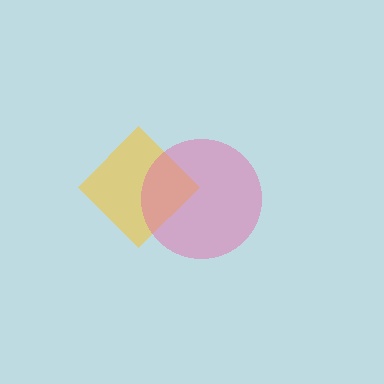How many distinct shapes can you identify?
There are 2 distinct shapes: a yellow diamond, a pink circle.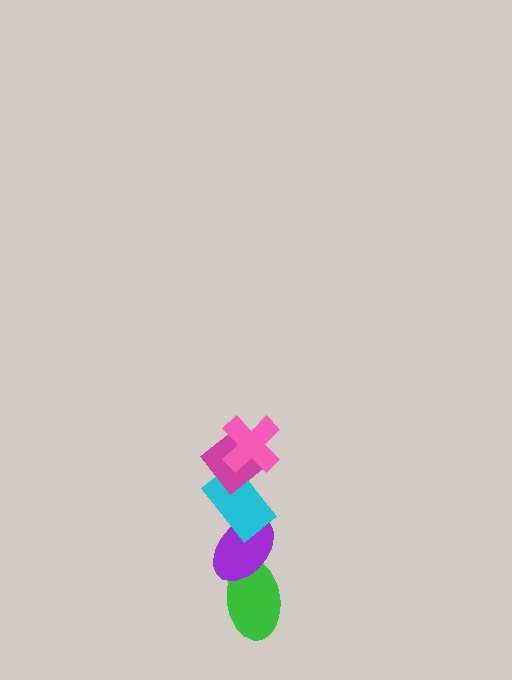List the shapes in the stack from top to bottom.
From top to bottom: the pink cross, the magenta diamond, the cyan rectangle, the purple ellipse, the green ellipse.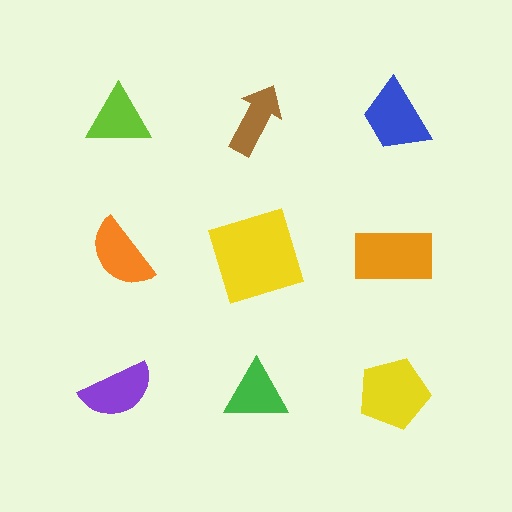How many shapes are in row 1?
3 shapes.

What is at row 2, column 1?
An orange semicircle.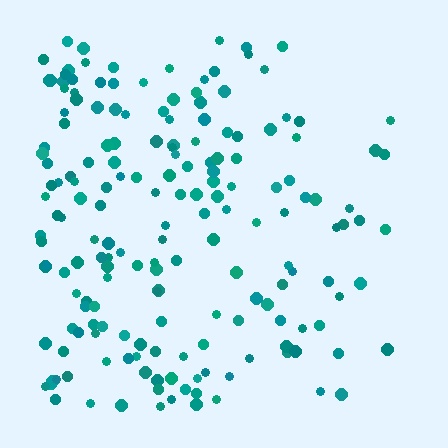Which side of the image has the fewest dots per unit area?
The right.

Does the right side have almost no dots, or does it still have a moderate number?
Still a moderate number, just noticeably fewer than the left.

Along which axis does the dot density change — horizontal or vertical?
Horizontal.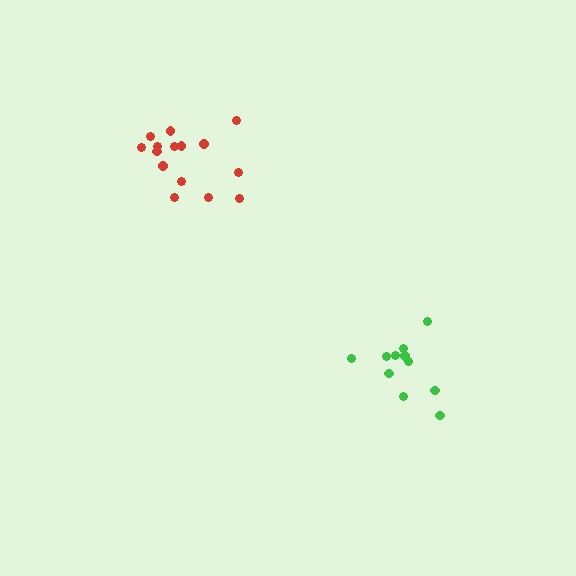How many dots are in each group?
Group 1: 15 dots, Group 2: 11 dots (26 total).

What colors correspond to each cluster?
The clusters are colored: red, green.